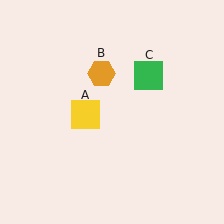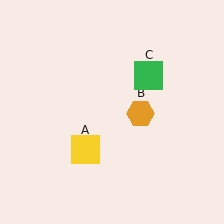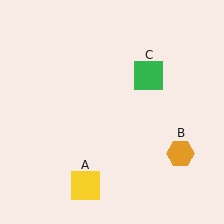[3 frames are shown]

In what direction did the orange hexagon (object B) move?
The orange hexagon (object B) moved down and to the right.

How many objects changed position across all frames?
2 objects changed position: yellow square (object A), orange hexagon (object B).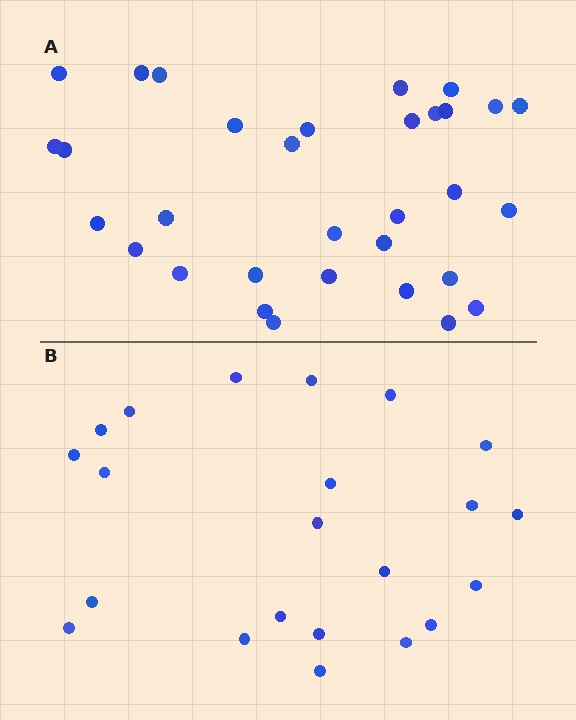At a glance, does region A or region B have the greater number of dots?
Region A (the top region) has more dots.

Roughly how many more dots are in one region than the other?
Region A has roughly 10 or so more dots than region B.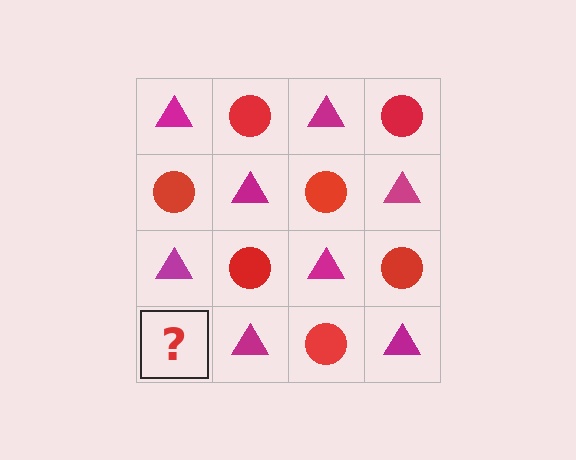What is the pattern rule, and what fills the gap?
The rule is that it alternates magenta triangle and red circle in a checkerboard pattern. The gap should be filled with a red circle.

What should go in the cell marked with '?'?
The missing cell should contain a red circle.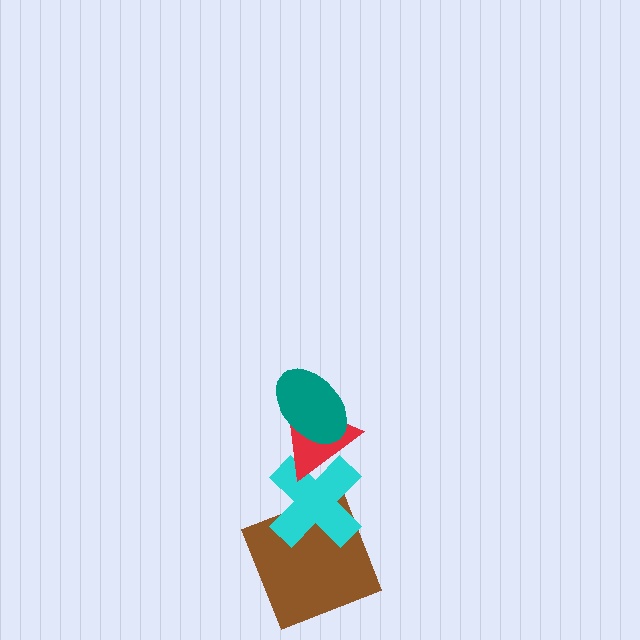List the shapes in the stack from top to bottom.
From top to bottom: the teal ellipse, the red triangle, the cyan cross, the brown square.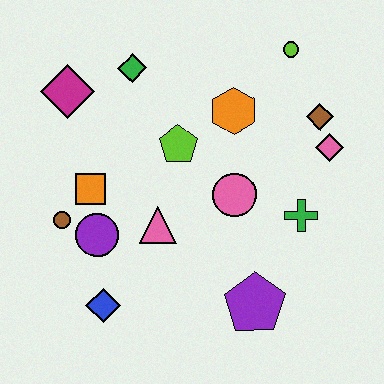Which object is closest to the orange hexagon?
The lime pentagon is closest to the orange hexagon.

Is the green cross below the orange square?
Yes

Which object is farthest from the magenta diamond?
The purple pentagon is farthest from the magenta diamond.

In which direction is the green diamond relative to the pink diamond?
The green diamond is to the left of the pink diamond.